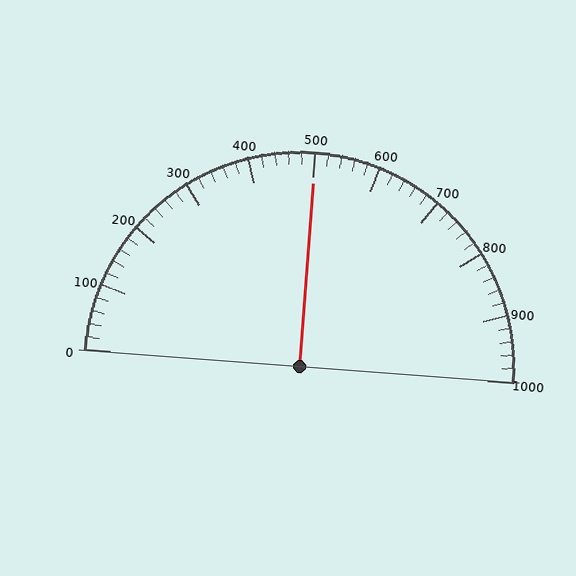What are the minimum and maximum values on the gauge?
The gauge ranges from 0 to 1000.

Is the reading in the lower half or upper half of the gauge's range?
The reading is in the upper half of the range (0 to 1000).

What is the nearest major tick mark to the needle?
The nearest major tick mark is 500.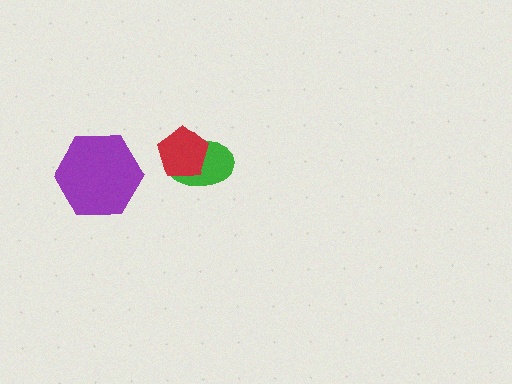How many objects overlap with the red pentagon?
1 object overlaps with the red pentagon.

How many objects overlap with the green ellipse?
1 object overlaps with the green ellipse.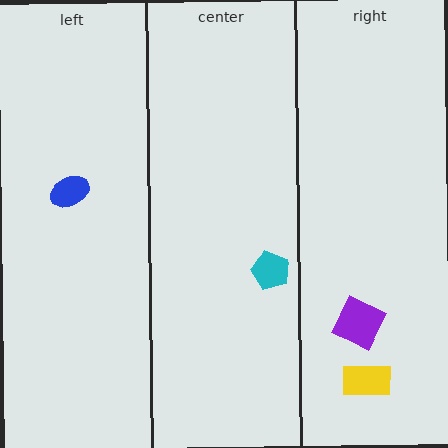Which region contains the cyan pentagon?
The center region.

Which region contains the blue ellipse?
The left region.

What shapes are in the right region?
The purple square, the yellow rectangle.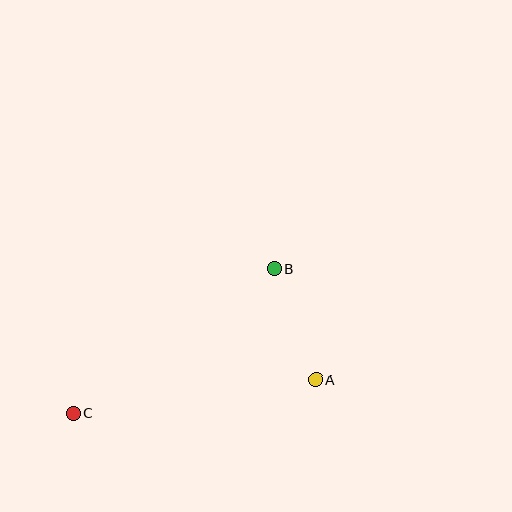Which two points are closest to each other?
Points A and B are closest to each other.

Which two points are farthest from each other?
Points B and C are farthest from each other.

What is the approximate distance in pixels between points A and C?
The distance between A and C is approximately 245 pixels.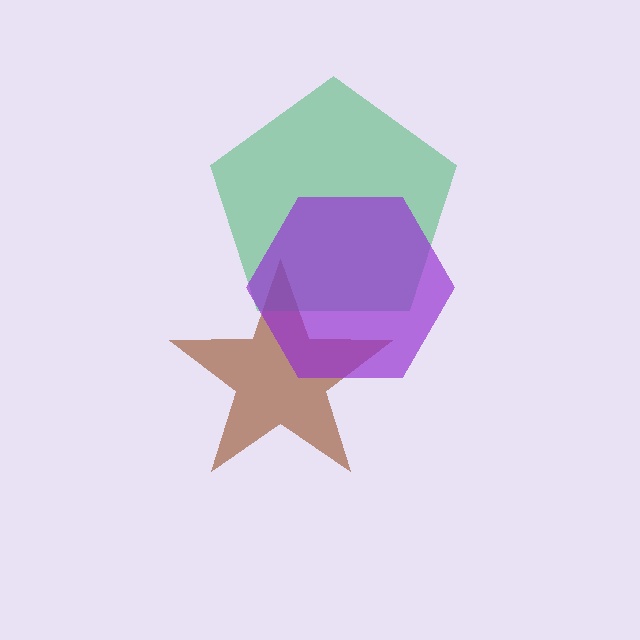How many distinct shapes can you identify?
There are 3 distinct shapes: a brown star, a green pentagon, a purple hexagon.